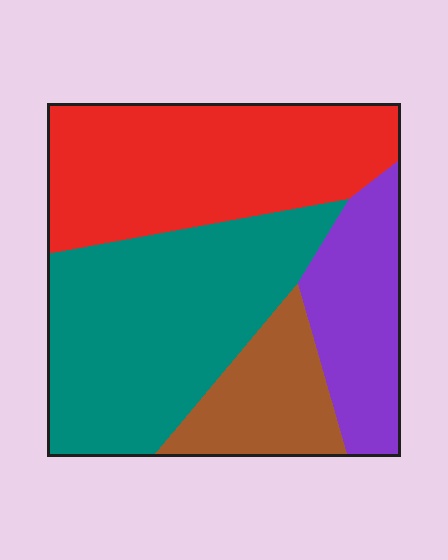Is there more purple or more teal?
Teal.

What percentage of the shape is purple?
Purple takes up about one sixth (1/6) of the shape.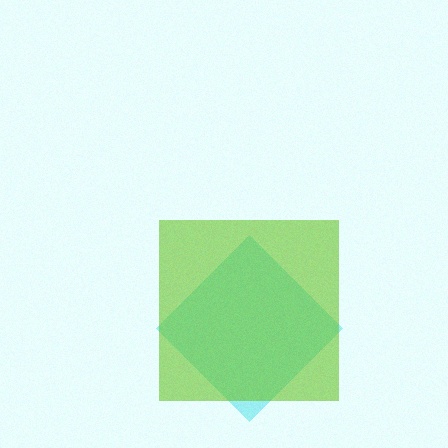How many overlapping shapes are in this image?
There are 2 overlapping shapes in the image.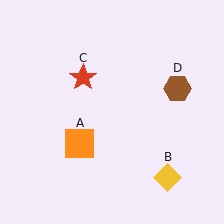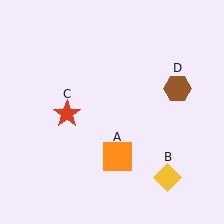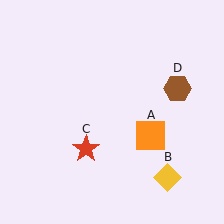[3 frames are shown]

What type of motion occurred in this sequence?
The orange square (object A), red star (object C) rotated counterclockwise around the center of the scene.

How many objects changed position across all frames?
2 objects changed position: orange square (object A), red star (object C).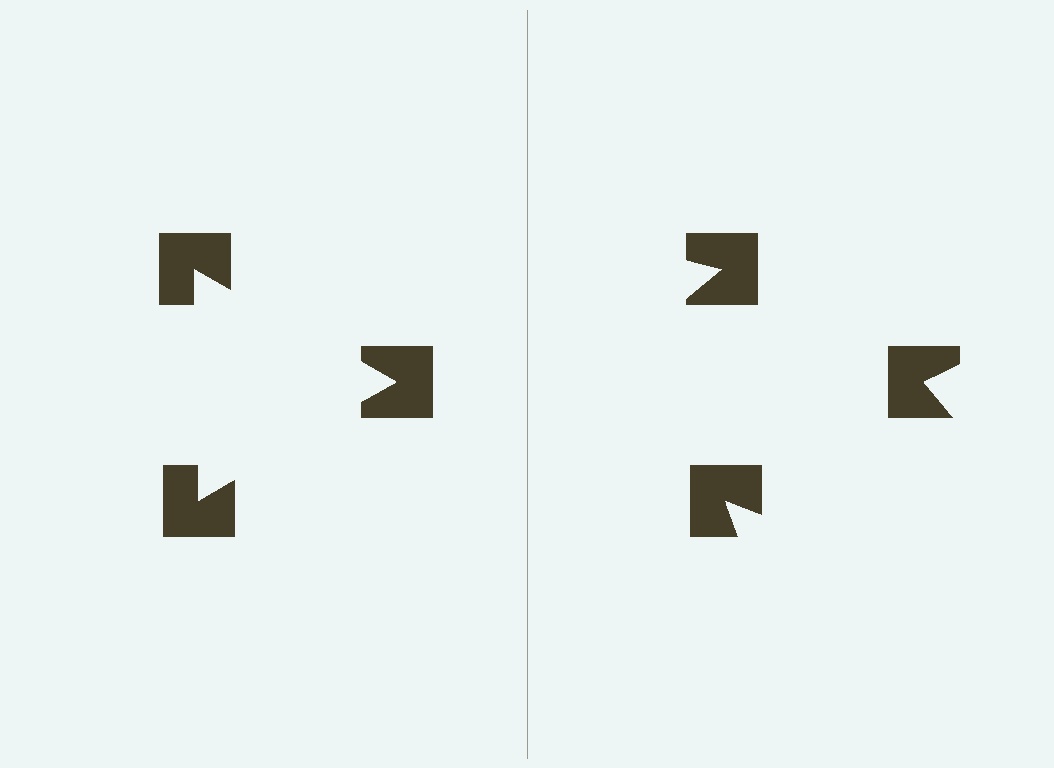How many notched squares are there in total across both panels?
6 — 3 on each side.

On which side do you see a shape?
An illusory triangle appears on the left side. On the right side the wedge cuts are rotated, so no coherent shape forms.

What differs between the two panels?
The notched squares are positioned identically on both sides; only the wedge orientations differ. On the left they align to a triangle; on the right they are misaligned.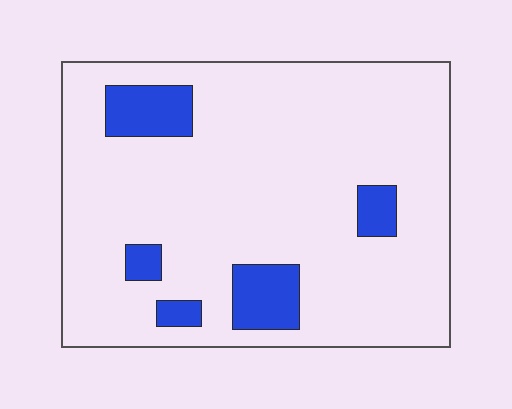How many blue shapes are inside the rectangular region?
5.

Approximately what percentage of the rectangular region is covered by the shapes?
Approximately 10%.